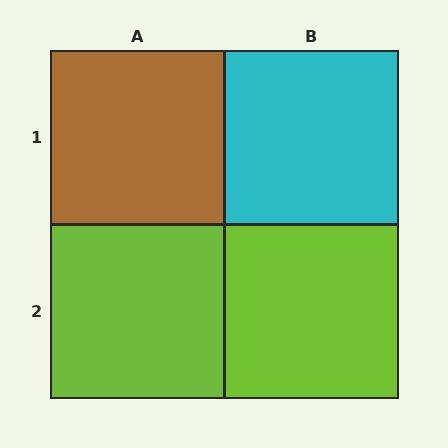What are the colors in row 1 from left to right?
Brown, cyan.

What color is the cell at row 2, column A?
Lime.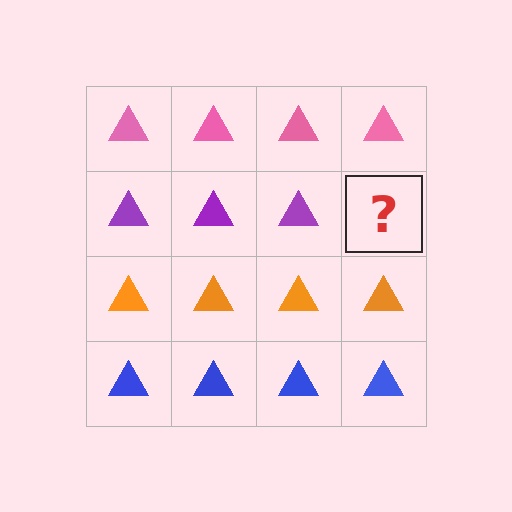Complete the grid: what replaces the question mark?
The question mark should be replaced with a purple triangle.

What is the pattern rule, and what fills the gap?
The rule is that each row has a consistent color. The gap should be filled with a purple triangle.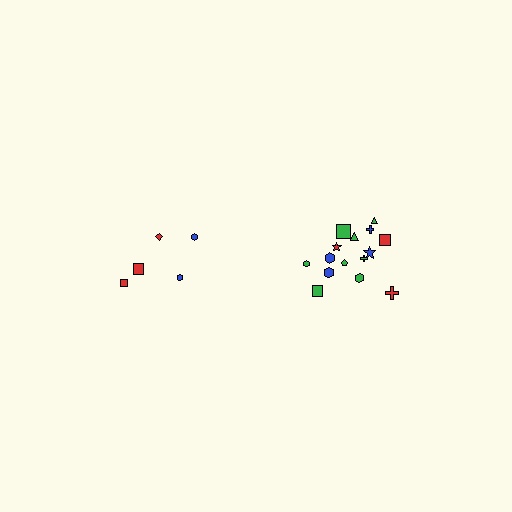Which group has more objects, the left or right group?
The right group.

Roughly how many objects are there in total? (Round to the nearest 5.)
Roughly 20 objects in total.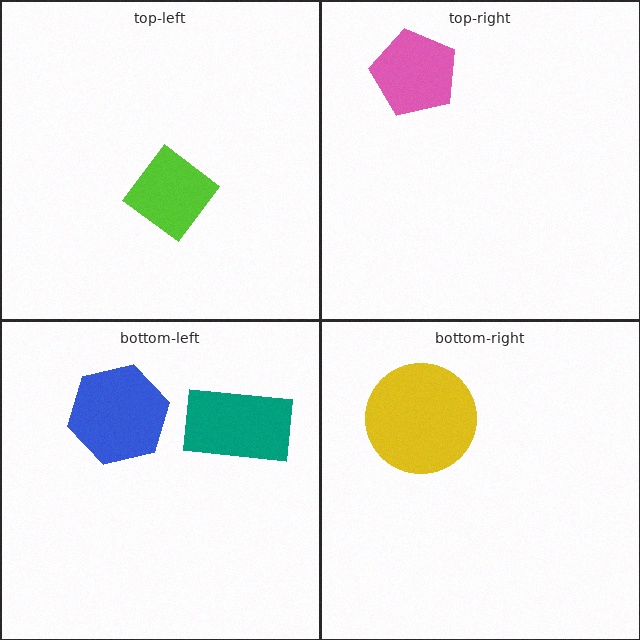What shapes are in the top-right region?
The pink pentagon.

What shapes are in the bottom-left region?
The teal rectangle, the blue hexagon.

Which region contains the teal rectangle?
The bottom-left region.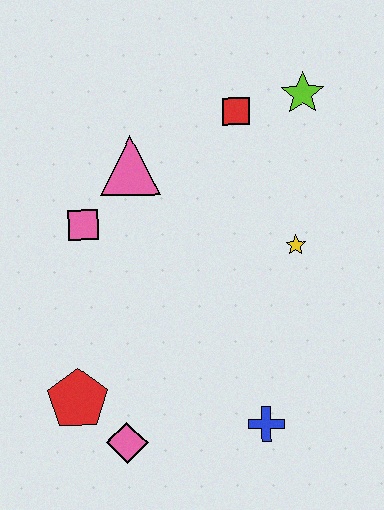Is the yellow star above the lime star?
No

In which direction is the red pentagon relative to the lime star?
The red pentagon is below the lime star.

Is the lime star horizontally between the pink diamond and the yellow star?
No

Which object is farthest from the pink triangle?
The blue cross is farthest from the pink triangle.